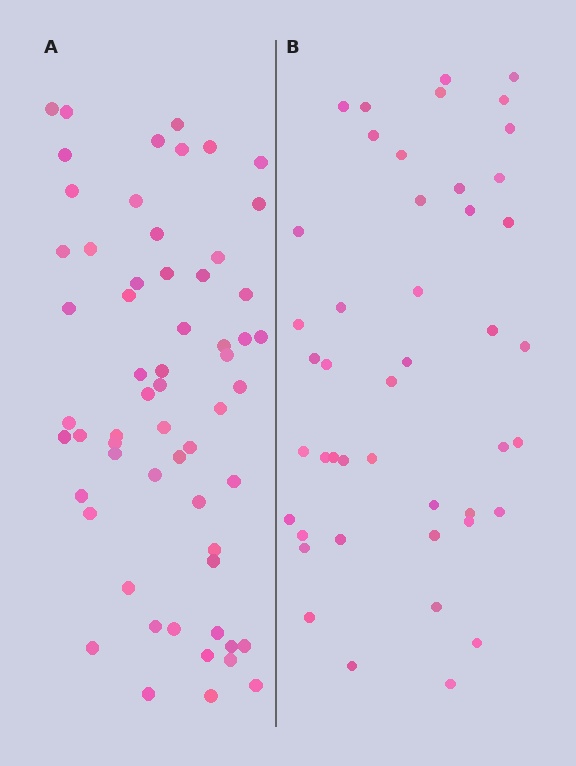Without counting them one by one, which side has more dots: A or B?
Region A (the left region) has more dots.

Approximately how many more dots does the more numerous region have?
Region A has approximately 15 more dots than region B.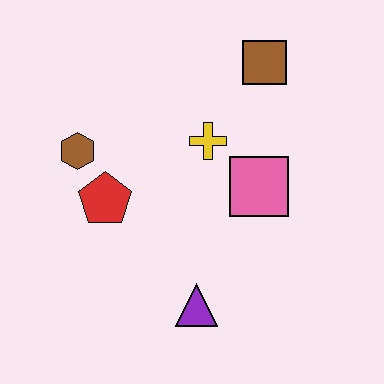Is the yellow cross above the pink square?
Yes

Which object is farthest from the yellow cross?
The purple triangle is farthest from the yellow cross.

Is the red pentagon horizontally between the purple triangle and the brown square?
No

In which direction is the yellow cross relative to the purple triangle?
The yellow cross is above the purple triangle.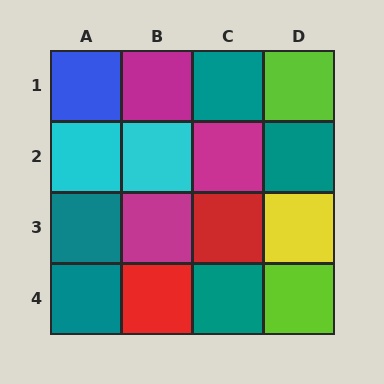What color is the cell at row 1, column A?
Blue.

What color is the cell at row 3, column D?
Yellow.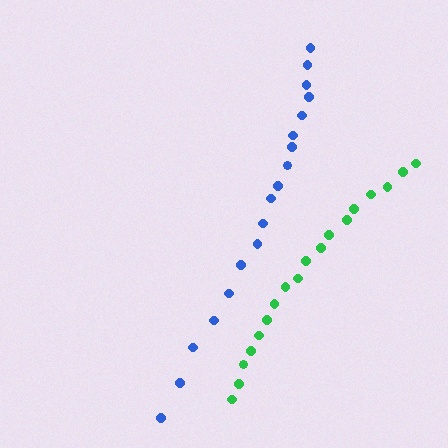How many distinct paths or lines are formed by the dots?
There are 2 distinct paths.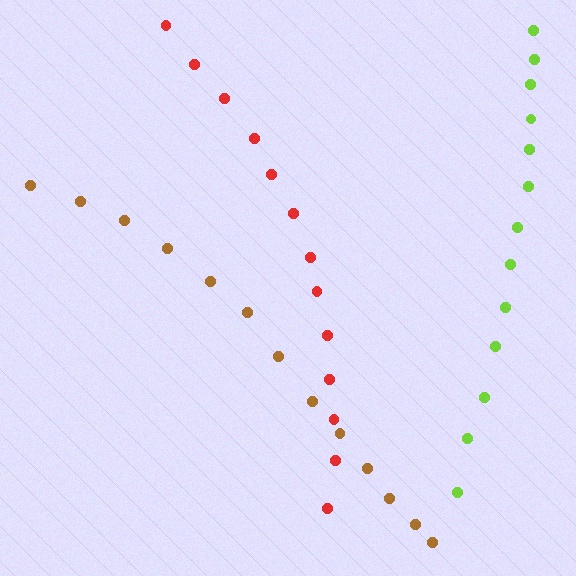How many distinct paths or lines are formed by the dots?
There are 3 distinct paths.